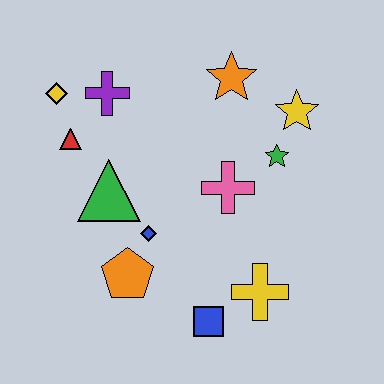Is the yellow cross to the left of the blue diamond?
No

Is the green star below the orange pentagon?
No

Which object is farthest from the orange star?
The blue square is farthest from the orange star.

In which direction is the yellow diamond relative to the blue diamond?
The yellow diamond is above the blue diamond.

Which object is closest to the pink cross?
The green star is closest to the pink cross.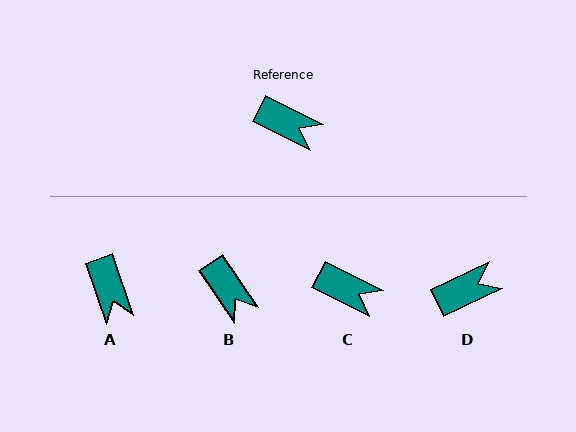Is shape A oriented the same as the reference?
No, it is off by about 44 degrees.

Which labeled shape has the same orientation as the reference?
C.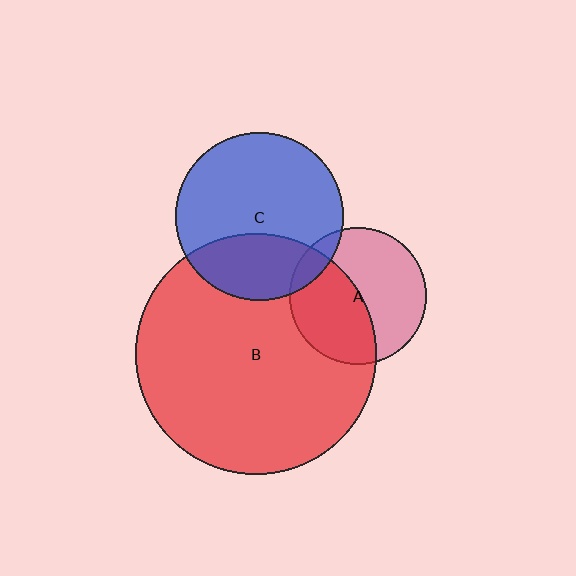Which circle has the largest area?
Circle B (red).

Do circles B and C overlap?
Yes.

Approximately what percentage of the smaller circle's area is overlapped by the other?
Approximately 30%.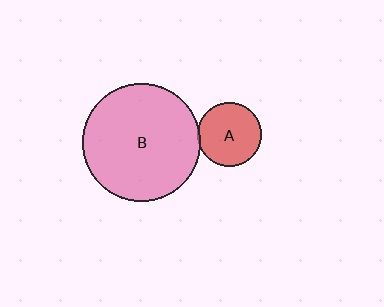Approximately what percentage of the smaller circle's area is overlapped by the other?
Approximately 5%.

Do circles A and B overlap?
Yes.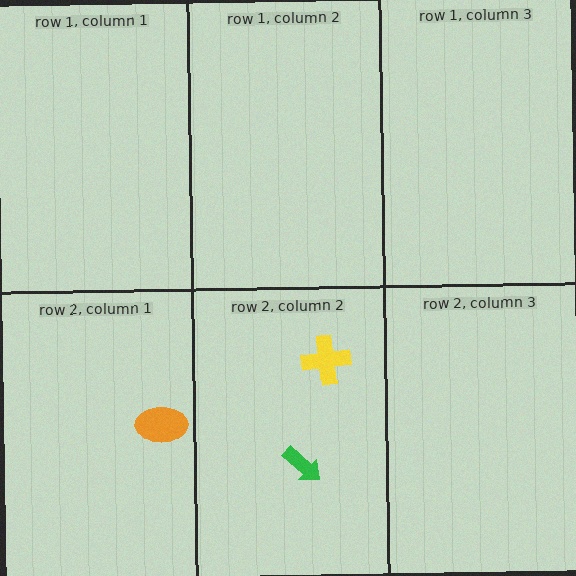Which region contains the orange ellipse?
The row 2, column 1 region.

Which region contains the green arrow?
The row 2, column 2 region.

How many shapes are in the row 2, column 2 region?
2.